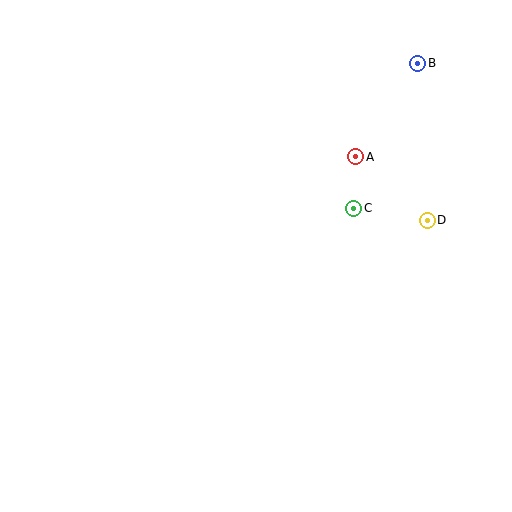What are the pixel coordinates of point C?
Point C is at (354, 208).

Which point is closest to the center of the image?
Point C at (354, 208) is closest to the center.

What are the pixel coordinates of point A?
Point A is at (356, 157).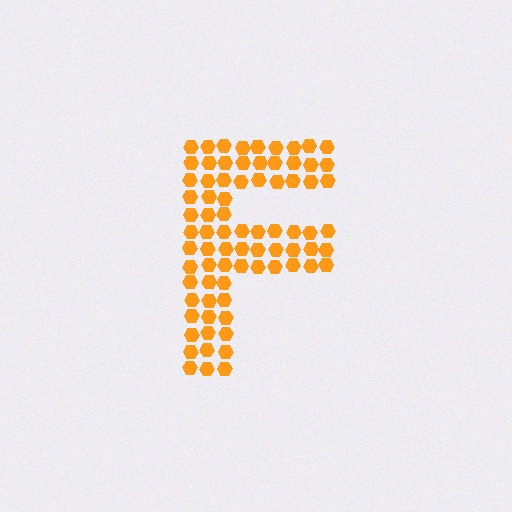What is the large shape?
The large shape is the letter F.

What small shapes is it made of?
It is made of small hexagons.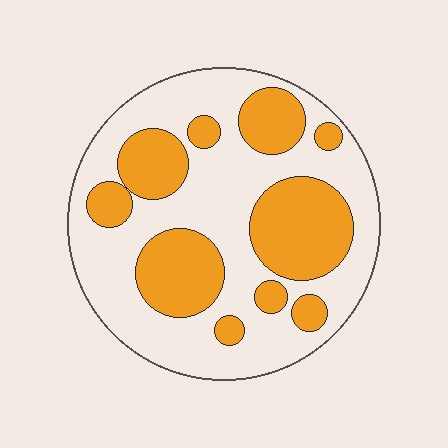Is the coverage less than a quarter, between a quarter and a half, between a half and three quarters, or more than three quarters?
Between a quarter and a half.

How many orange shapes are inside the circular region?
10.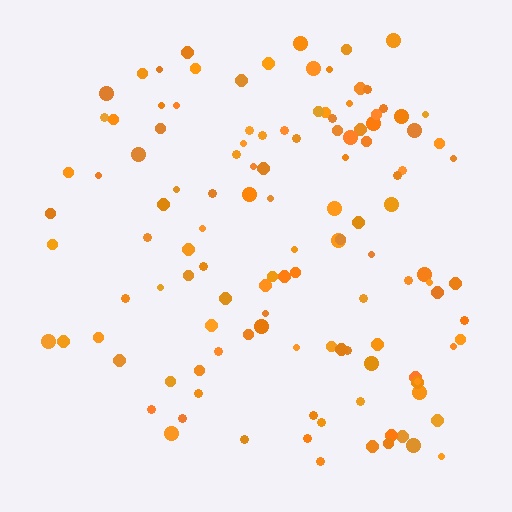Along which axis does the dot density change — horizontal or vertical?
Horizontal.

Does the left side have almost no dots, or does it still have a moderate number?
Still a moderate number, just noticeably fewer than the right.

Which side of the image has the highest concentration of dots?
The right.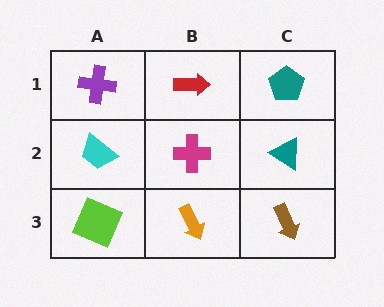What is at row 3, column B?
An orange arrow.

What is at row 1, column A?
A purple cross.